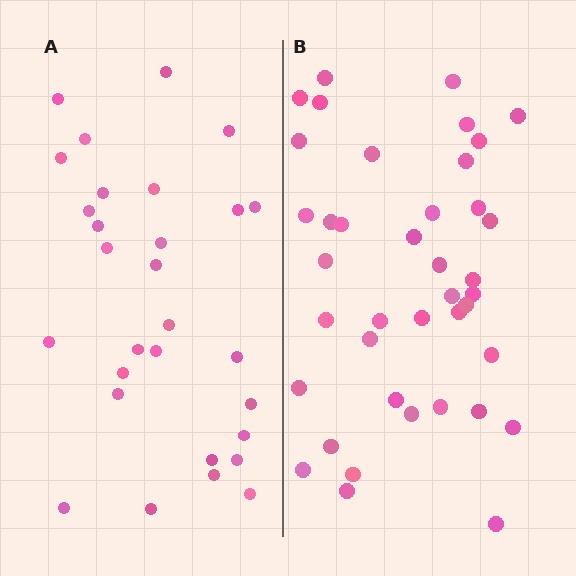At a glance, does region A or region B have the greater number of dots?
Region B (the right region) has more dots.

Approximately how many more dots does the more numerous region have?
Region B has roughly 12 or so more dots than region A.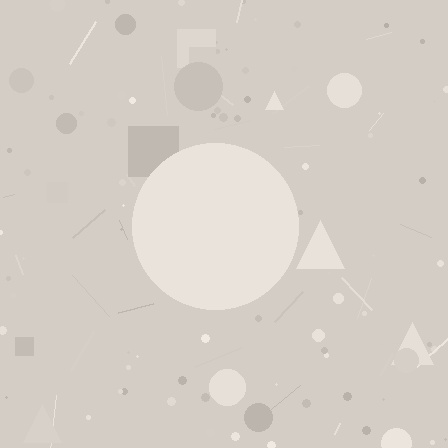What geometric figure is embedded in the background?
A circle is embedded in the background.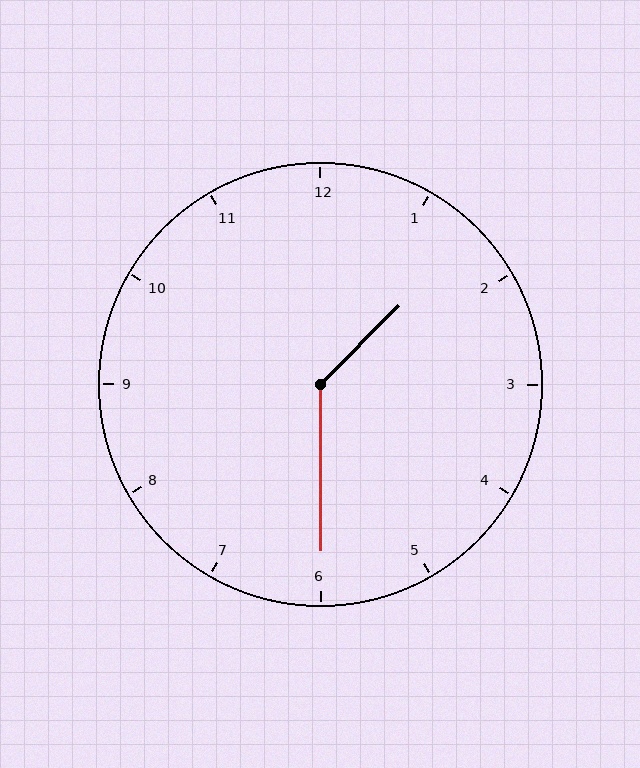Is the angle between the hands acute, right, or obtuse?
It is obtuse.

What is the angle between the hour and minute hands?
Approximately 135 degrees.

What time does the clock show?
1:30.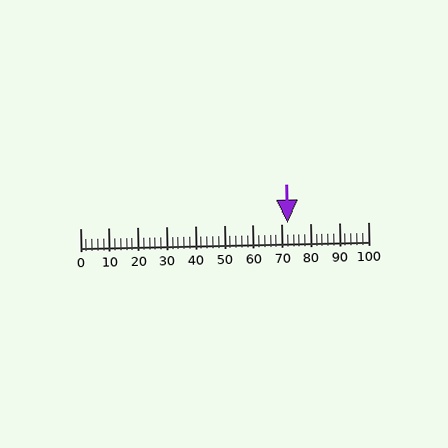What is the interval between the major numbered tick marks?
The major tick marks are spaced 10 units apart.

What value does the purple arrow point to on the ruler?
The purple arrow points to approximately 72.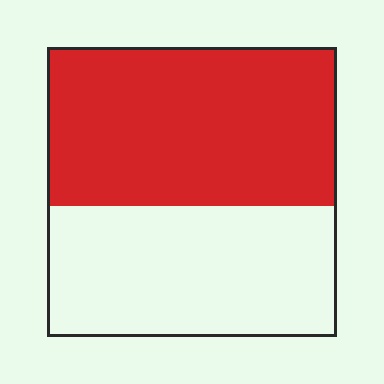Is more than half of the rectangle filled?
Yes.